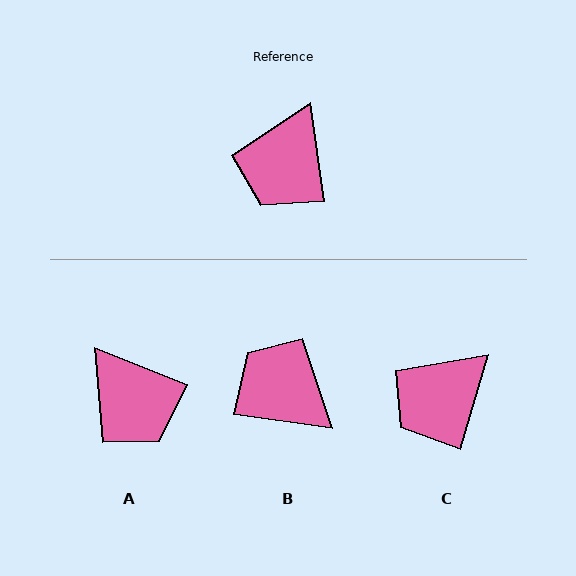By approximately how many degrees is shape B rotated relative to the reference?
Approximately 106 degrees clockwise.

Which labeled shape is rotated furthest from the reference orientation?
B, about 106 degrees away.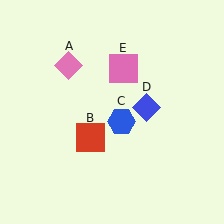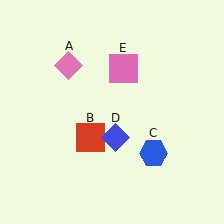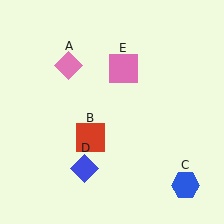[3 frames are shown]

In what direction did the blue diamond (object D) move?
The blue diamond (object D) moved down and to the left.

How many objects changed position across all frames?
2 objects changed position: blue hexagon (object C), blue diamond (object D).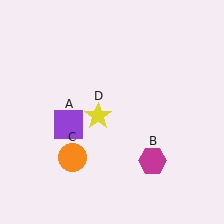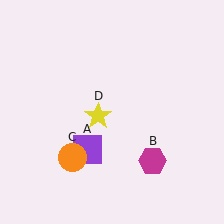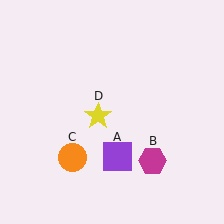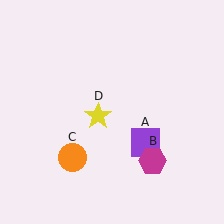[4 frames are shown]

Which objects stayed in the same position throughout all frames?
Magenta hexagon (object B) and orange circle (object C) and yellow star (object D) remained stationary.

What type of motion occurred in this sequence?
The purple square (object A) rotated counterclockwise around the center of the scene.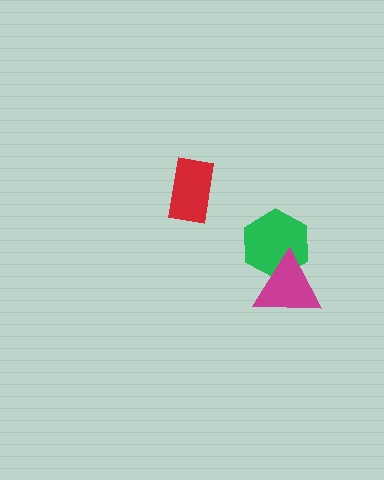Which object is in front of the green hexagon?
The magenta triangle is in front of the green hexagon.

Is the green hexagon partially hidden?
Yes, it is partially covered by another shape.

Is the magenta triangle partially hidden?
No, no other shape covers it.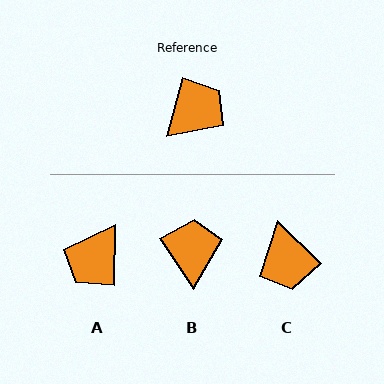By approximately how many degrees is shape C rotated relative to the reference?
Approximately 119 degrees clockwise.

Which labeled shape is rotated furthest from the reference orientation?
A, about 166 degrees away.